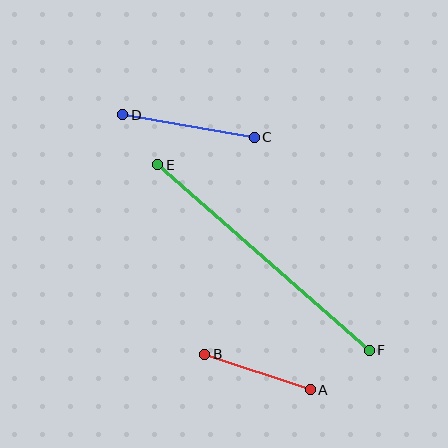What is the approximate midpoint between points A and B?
The midpoint is at approximately (257, 372) pixels.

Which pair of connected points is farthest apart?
Points E and F are farthest apart.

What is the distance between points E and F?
The distance is approximately 281 pixels.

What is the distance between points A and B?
The distance is approximately 111 pixels.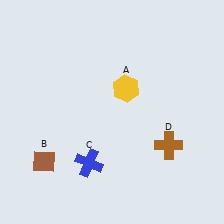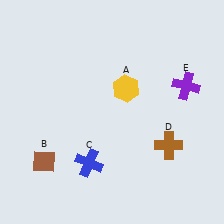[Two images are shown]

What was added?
A purple cross (E) was added in Image 2.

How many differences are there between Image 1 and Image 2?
There is 1 difference between the two images.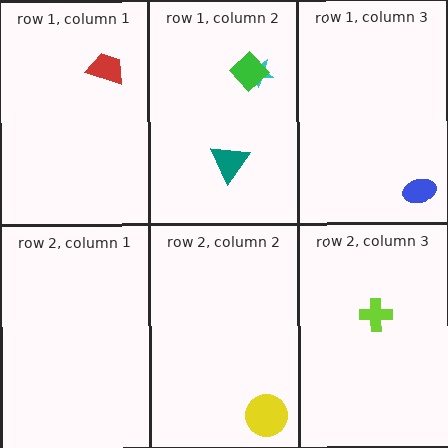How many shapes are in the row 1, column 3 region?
1.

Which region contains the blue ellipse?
The row 1, column 3 region.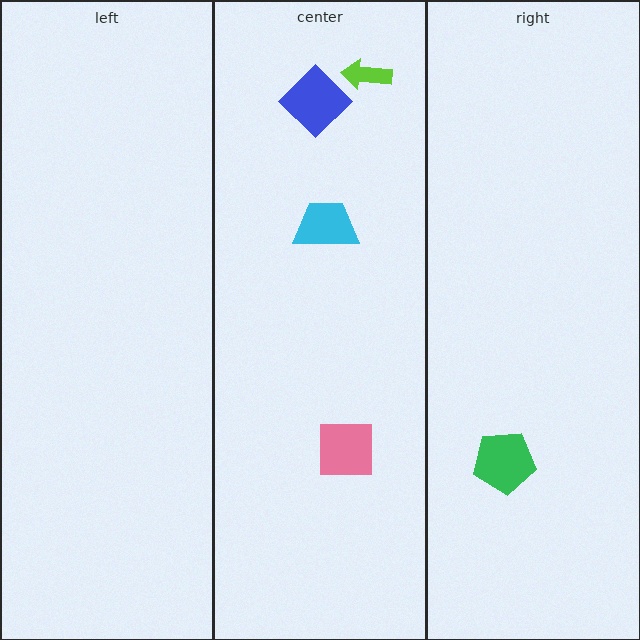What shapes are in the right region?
The green pentagon.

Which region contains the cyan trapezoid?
The center region.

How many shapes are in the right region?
1.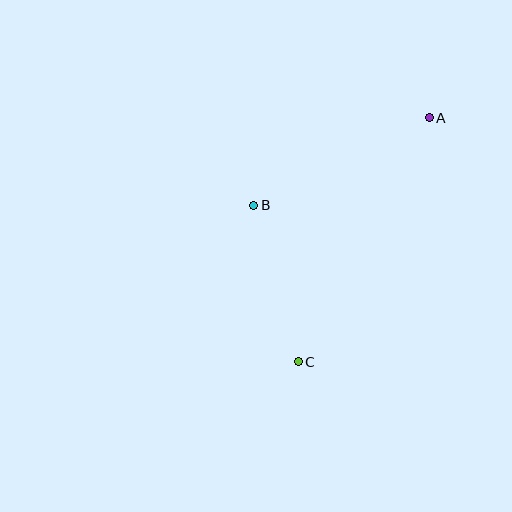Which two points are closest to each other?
Points B and C are closest to each other.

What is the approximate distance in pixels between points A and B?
The distance between A and B is approximately 197 pixels.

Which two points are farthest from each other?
Points A and C are farthest from each other.